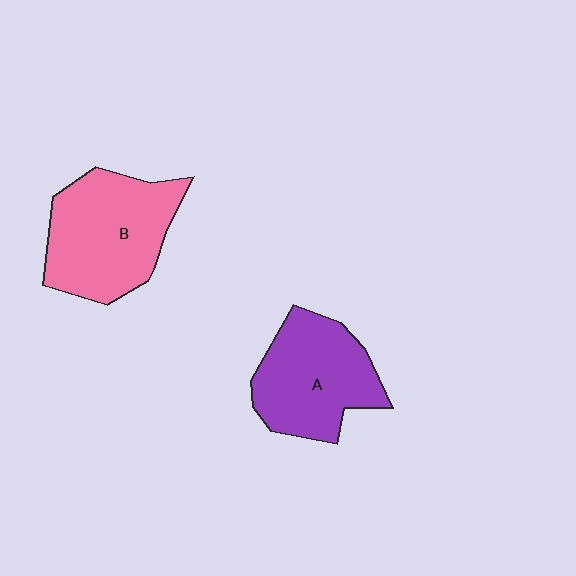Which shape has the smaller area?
Shape A (purple).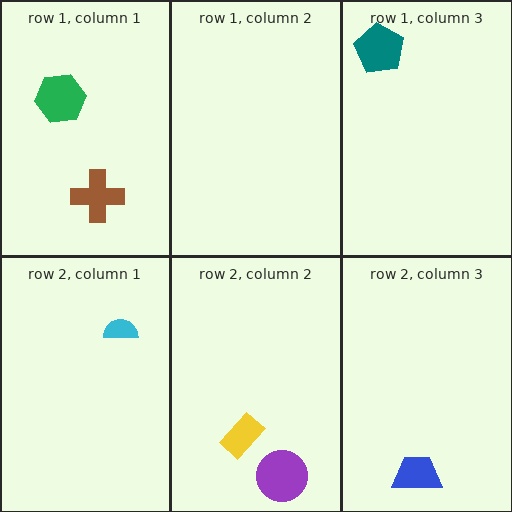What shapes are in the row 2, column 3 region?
The blue trapezoid.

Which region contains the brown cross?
The row 1, column 1 region.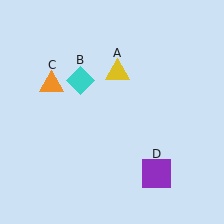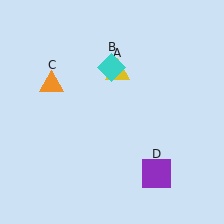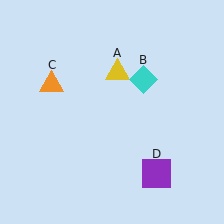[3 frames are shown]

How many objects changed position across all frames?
1 object changed position: cyan diamond (object B).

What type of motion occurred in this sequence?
The cyan diamond (object B) rotated clockwise around the center of the scene.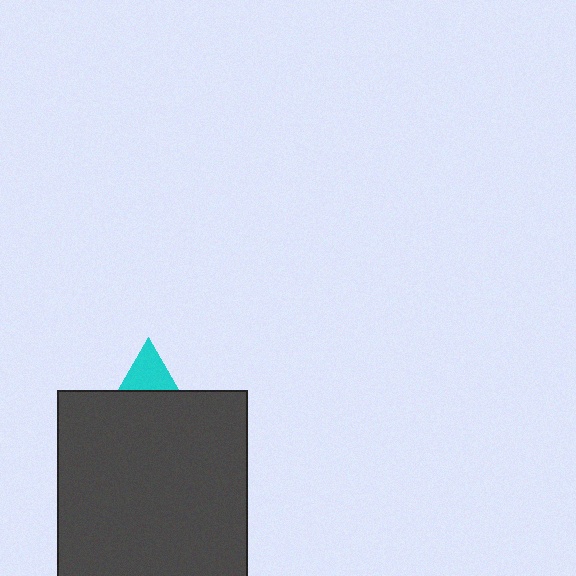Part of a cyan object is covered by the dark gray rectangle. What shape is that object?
It is a triangle.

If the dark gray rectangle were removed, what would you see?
You would see the complete cyan triangle.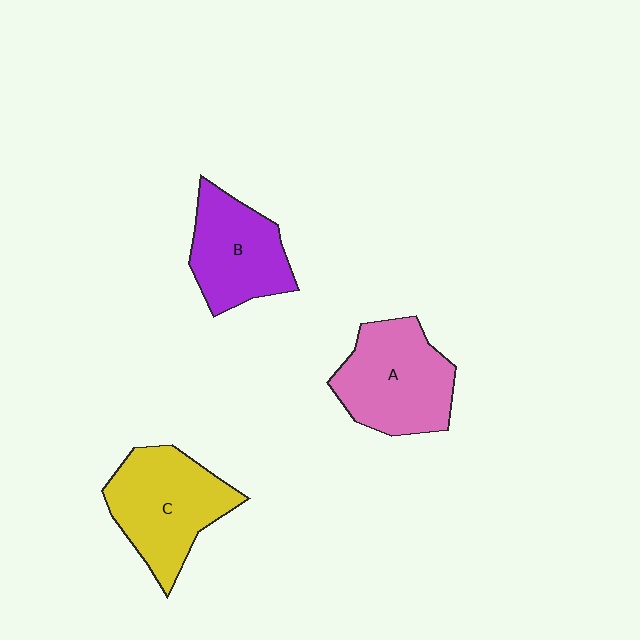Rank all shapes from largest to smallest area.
From largest to smallest: C (yellow), A (pink), B (purple).